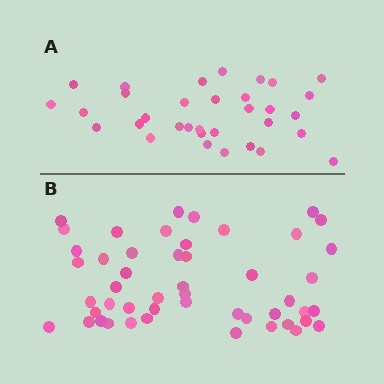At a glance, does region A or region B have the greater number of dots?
Region B (the bottom region) has more dots.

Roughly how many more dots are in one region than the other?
Region B has approximately 15 more dots than region A.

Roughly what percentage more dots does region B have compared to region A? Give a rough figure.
About 50% more.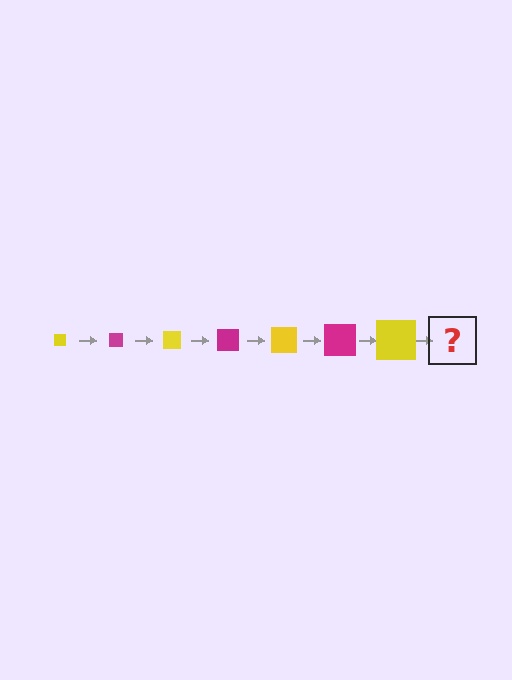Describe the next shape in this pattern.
It should be a magenta square, larger than the previous one.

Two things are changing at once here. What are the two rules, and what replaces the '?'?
The two rules are that the square grows larger each step and the color cycles through yellow and magenta. The '?' should be a magenta square, larger than the previous one.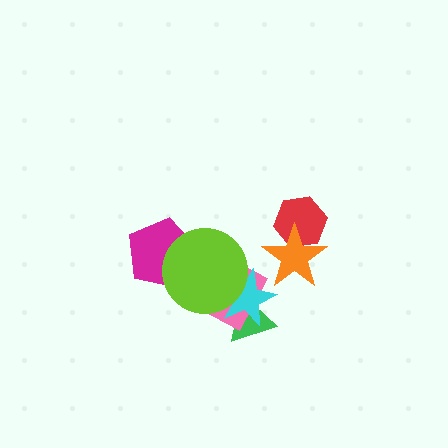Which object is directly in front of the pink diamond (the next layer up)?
The cyan star is directly in front of the pink diamond.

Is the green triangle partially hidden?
Yes, it is partially covered by another shape.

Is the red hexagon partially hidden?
Yes, it is partially covered by another shape.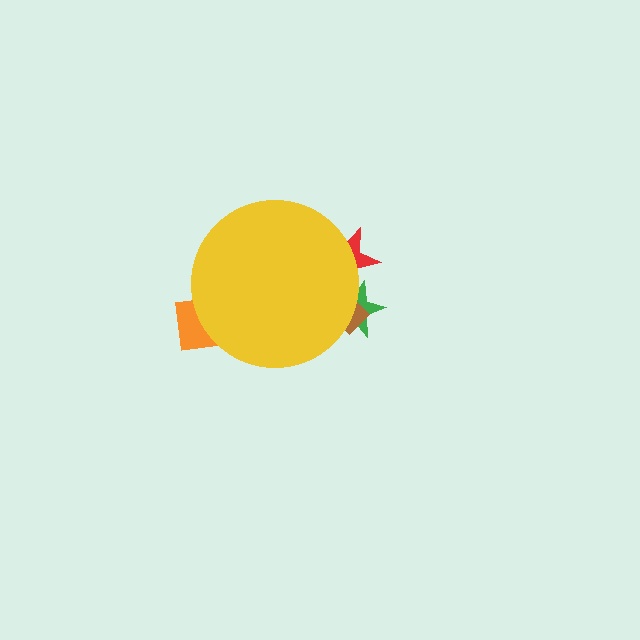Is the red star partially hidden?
Yes, the red star is partially hidden behind the yellow circle.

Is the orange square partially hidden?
Yes, the orange square is partially hidden behind the yellow circle.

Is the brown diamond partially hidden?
Yes, the brown diamond is partially hidden behind the yellow circle.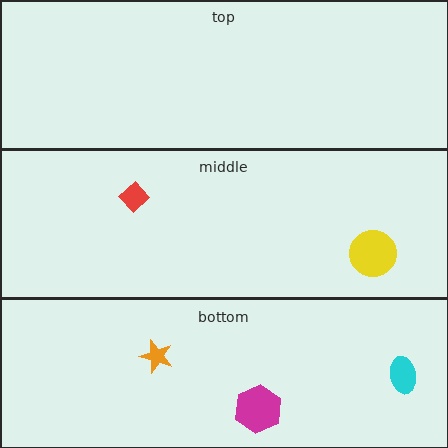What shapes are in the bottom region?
The cyan ellipse, the magenta hexagon, the orange star.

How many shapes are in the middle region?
2.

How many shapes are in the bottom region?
3.